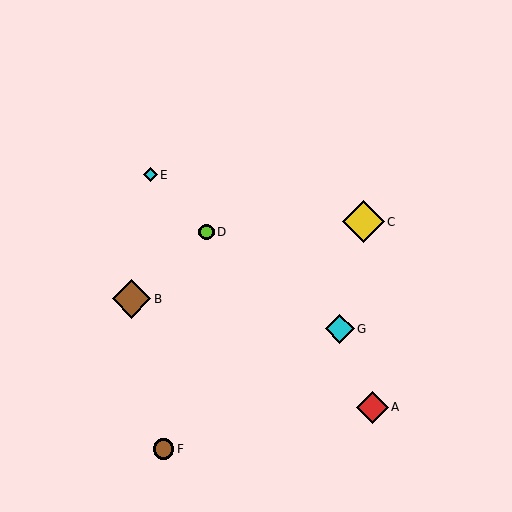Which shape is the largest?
The yellow diamond (labeled C) is the largest.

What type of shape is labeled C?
Shape C is a yellow diamond.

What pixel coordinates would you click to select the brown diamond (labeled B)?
Click at (131, 299) to select the brown diamond B.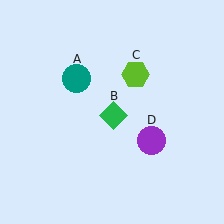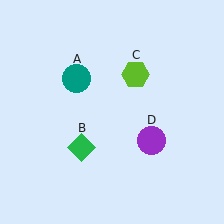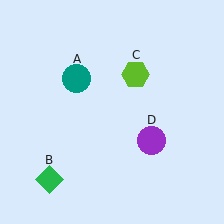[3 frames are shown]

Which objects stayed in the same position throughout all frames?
Teal circle (object A) and lime hexagon (object C) and purple circle (object D) remained stationary.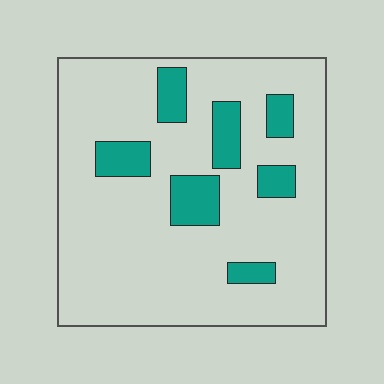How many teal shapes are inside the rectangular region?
7.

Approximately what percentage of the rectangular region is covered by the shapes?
Approximately 15%.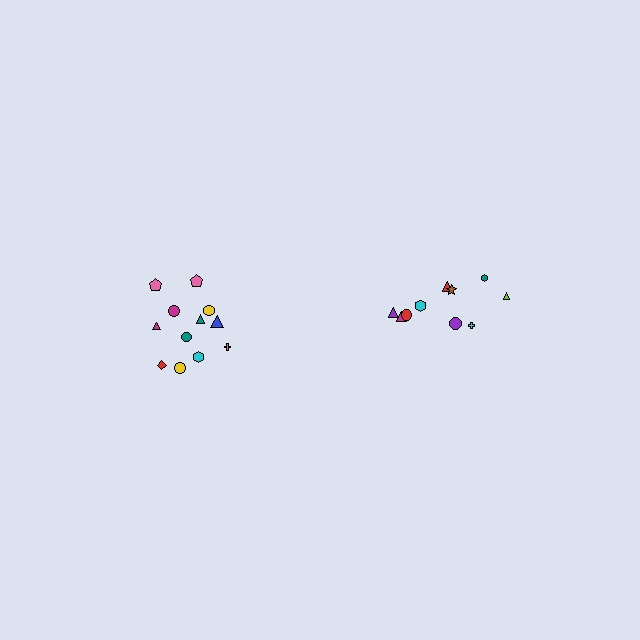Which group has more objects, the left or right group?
The left group.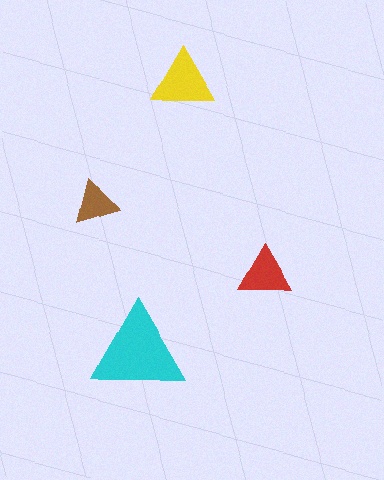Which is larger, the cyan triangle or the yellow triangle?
The cyan one.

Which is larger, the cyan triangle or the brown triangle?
The cyan one.